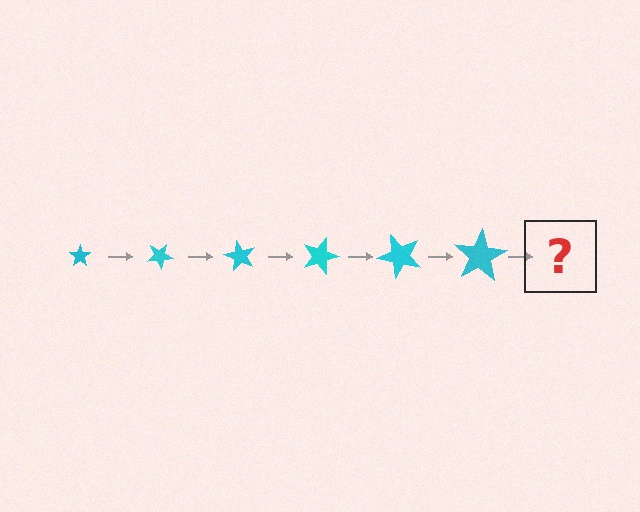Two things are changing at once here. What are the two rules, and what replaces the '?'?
The two rules are that the star grows larger each step and it rotates 30 degrees each step. The '?' should be a star, larger than the previous one and rotated 180 degrees from the start.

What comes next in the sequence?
The next element should be a star, larger than the previous one and rotated 180 degrees from the start.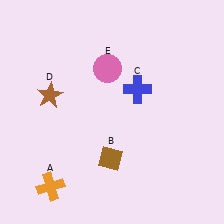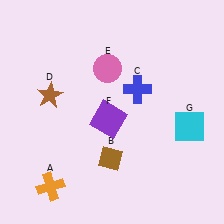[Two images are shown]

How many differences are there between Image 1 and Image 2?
There are 2 differences between the two images.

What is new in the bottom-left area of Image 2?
A purple square (F) was added in the bottom-left area of Image 2.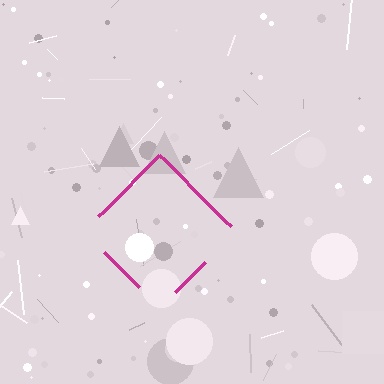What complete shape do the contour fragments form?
The contour fragments form a diamond.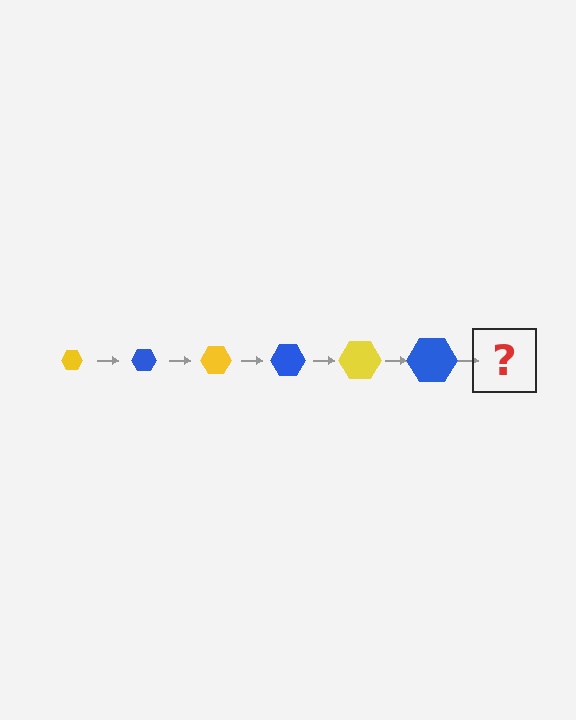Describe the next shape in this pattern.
It should be a yellow hexagon, larger than the previous one.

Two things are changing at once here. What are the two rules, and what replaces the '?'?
The two rules are that the hexagon grows larger each step and the color cycles through yellow and blue. The '?' should be a yellow hexagon, larger than the previous one.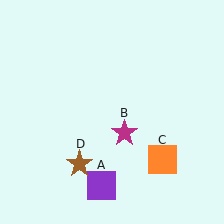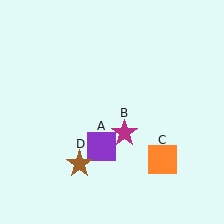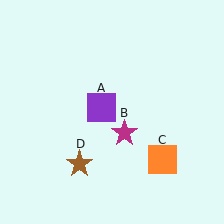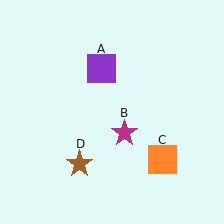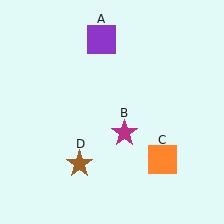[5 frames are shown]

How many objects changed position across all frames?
1 object changed position: purple square (object A).